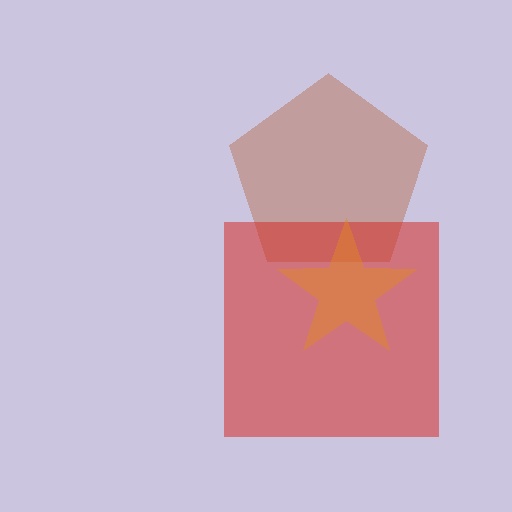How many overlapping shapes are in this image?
There are 3 overlapping shapes in the image.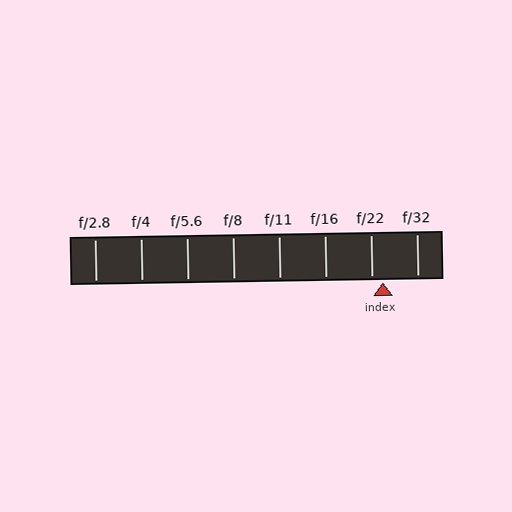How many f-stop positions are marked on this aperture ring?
There are 8 f-stop positions marked.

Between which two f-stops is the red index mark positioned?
The index mark is between f/22 and f/32.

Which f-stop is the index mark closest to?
The index mark is closest to f/22.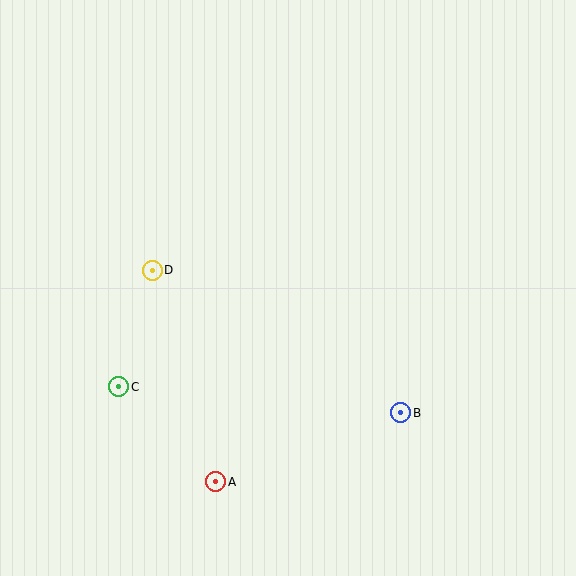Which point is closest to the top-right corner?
Point B is closest to the top-right corner.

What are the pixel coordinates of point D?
Point D is at (152, 270).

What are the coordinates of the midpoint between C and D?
The midpoint between C and D is at (135, 329).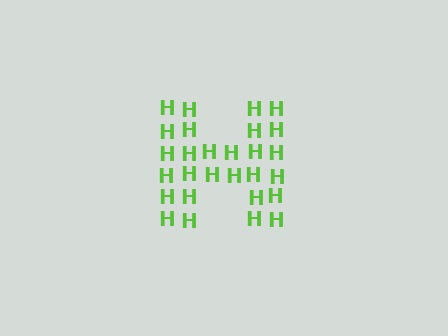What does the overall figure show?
The overall figure shows the letter H.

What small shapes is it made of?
It is made of small letter H's.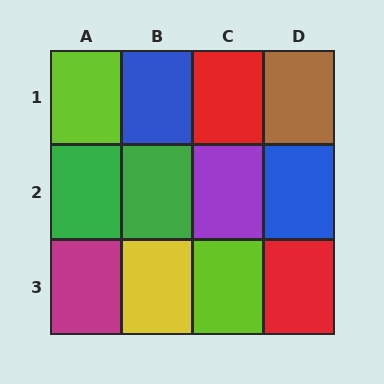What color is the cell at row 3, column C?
Lime.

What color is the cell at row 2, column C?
Purple.